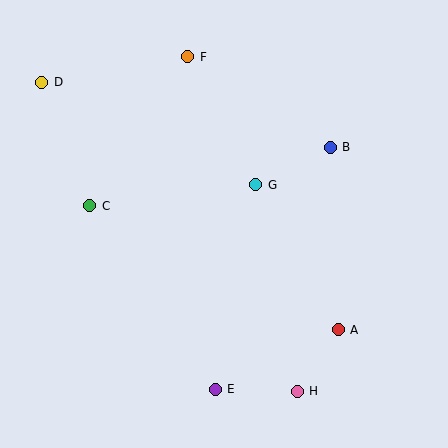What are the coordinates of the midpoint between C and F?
The midpoint between C and F is at (139, 131).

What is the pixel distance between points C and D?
The distance between C and D is 133 pixels.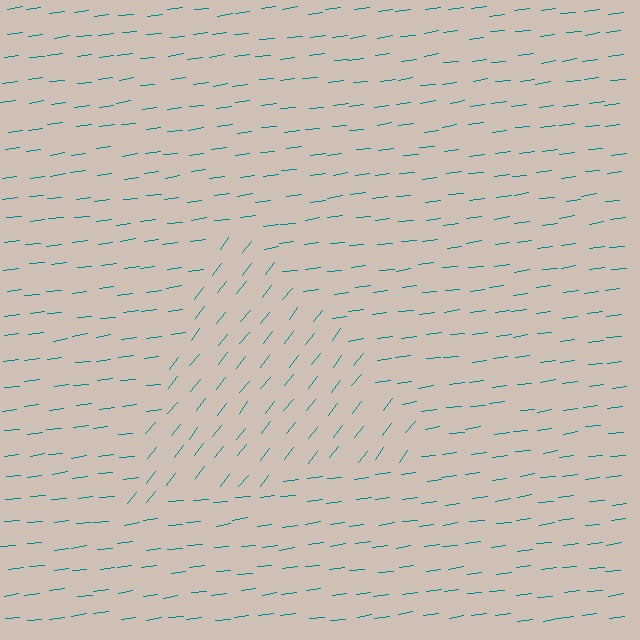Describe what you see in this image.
The image is filled with small teal line segments. A triangle region in the image has lines oriented differently from the surrounding lines, creating a visible texture boundary.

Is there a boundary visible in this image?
Yes, there is a texture boundary formed by a change in line orientation.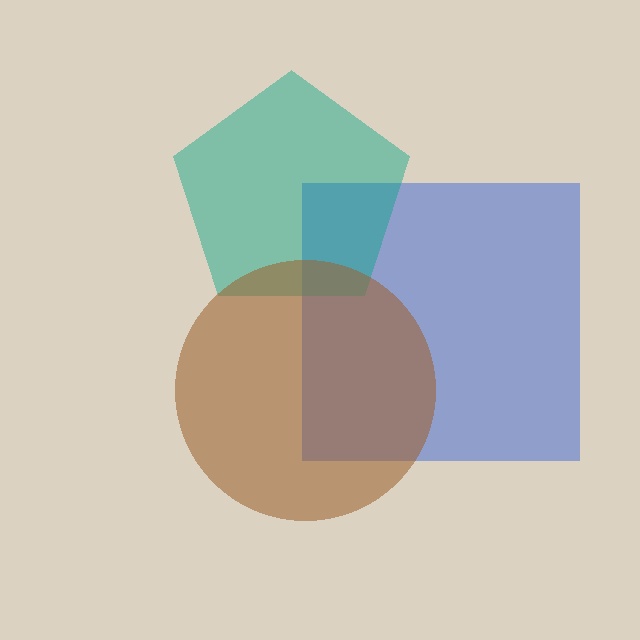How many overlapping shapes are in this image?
There are 3 overlapping shapes in the image.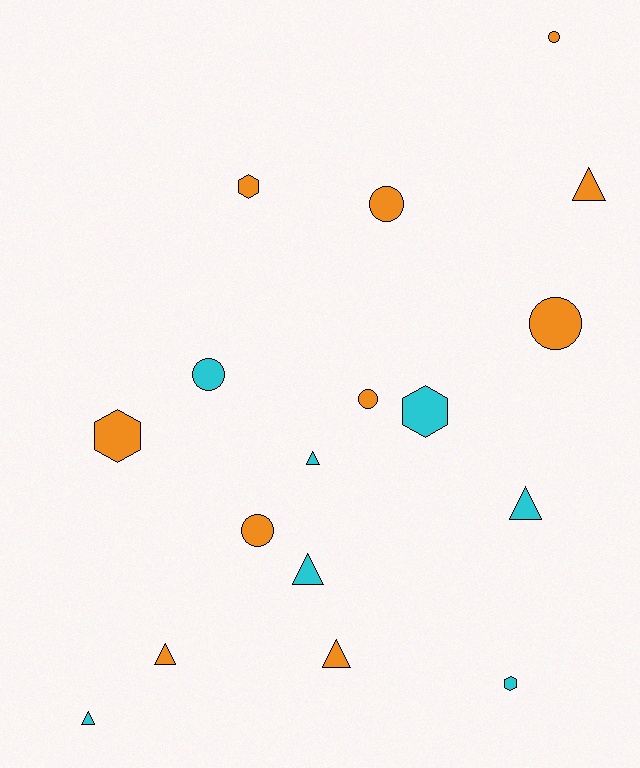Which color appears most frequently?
Orange, with 10 objects.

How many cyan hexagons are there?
There are 2 cyan hexagons.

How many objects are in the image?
There are 17 objects.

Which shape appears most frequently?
Triangle, with 7 objects.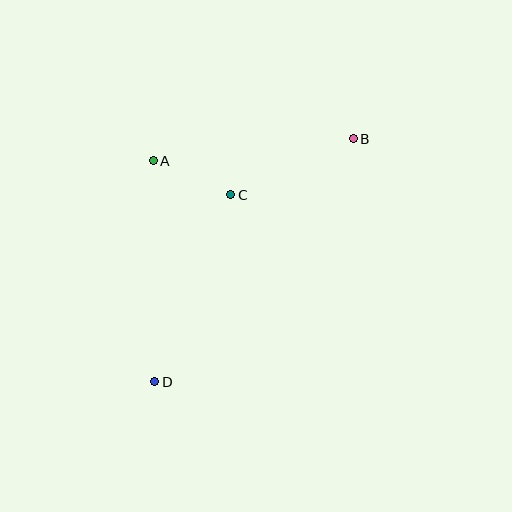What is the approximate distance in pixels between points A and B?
The distance between A and B is approximately 201 pixels.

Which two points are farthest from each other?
Points B and D are farthest from each other.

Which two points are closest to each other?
Points A and C are closest to each other.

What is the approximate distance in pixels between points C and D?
The distance between C and D is approximately 202 pixels.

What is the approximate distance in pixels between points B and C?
The distance between B and C is approximately 134 pixels.